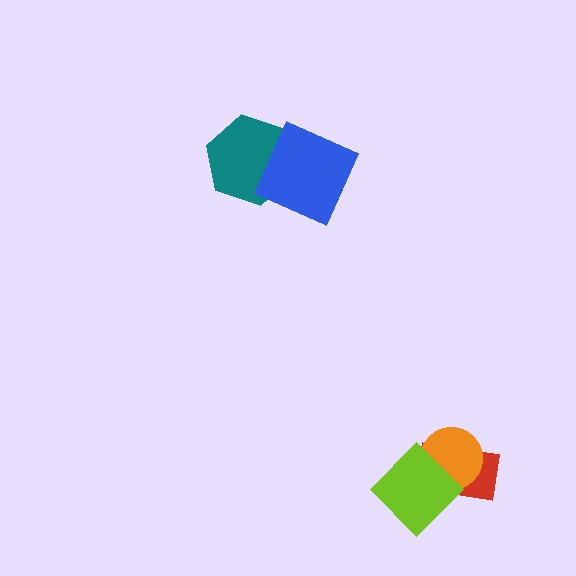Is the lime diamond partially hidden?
No, no other shape covers it.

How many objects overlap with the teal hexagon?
1 object overlaps with the teal hexagon.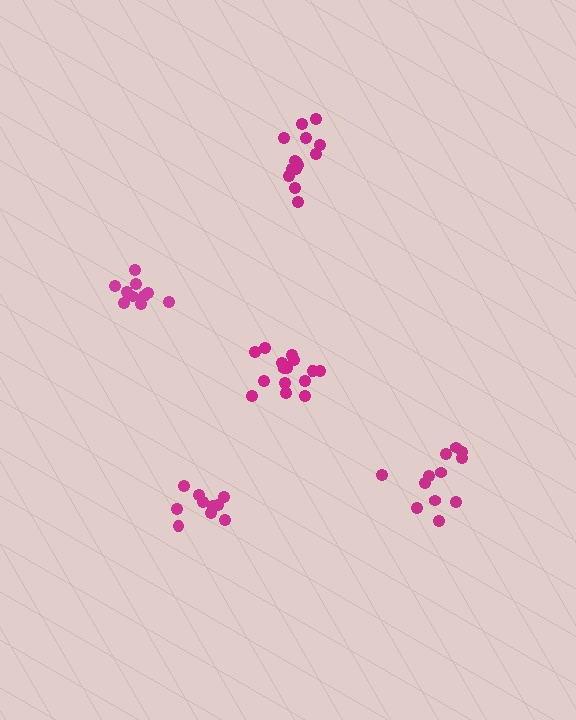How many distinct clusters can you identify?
There are 5 distinct clusters.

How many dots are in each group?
Group 1: 12 dots, Group 2: 10 dots, Group 3: 14 dots, Group 4: 10 dots, Group 5: 15 dots (61 total).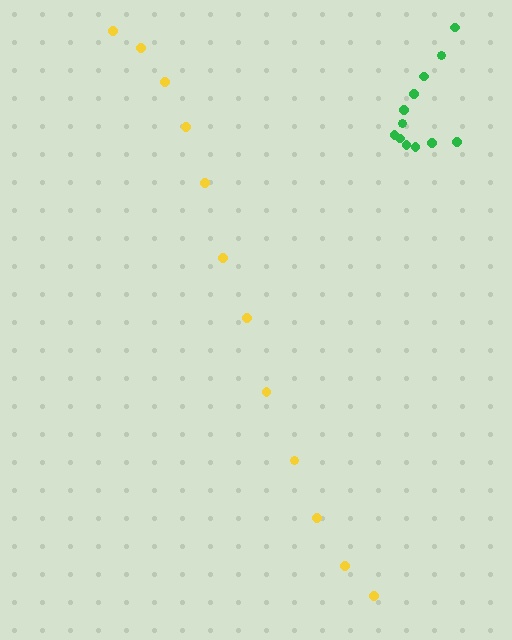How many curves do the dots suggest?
There are 2 distinct paths.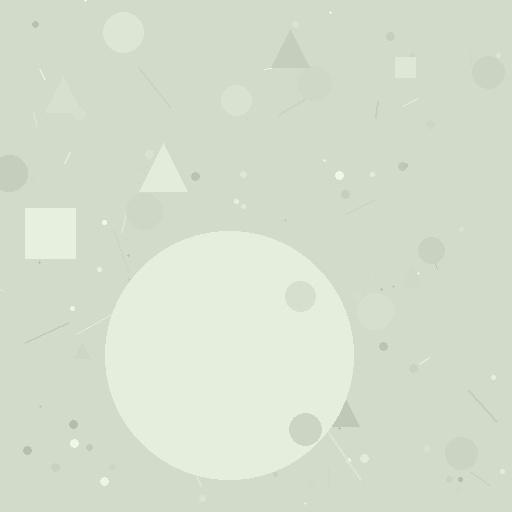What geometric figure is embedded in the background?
A circle is embedded in the background.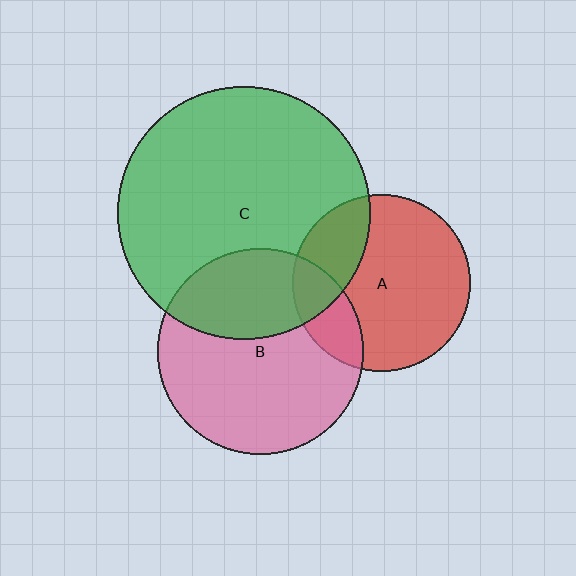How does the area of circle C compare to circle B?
Approximately 1.5 times.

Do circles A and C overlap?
Yes.